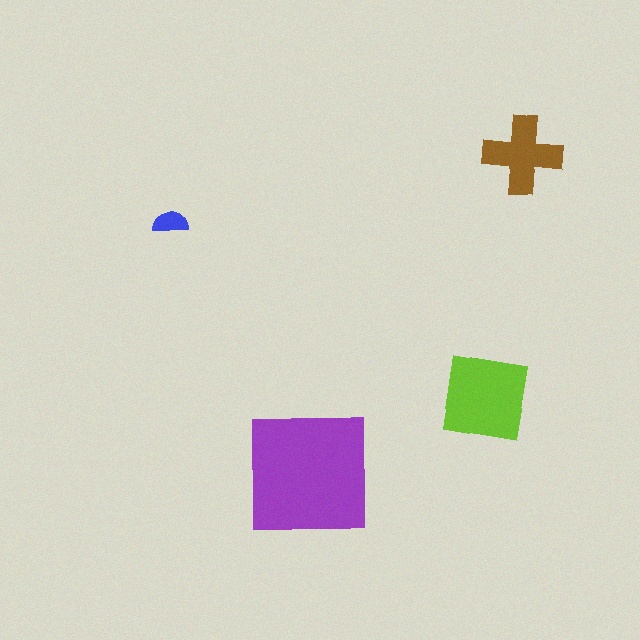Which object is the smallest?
The blue semicircle.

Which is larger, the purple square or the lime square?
The purple square.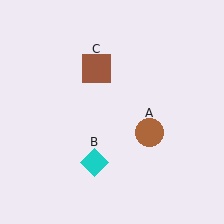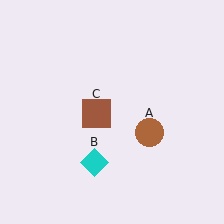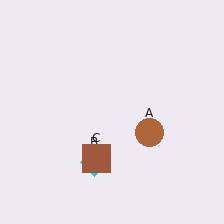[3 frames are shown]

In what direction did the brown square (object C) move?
The brown square (object C) moved down.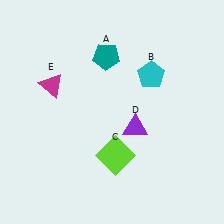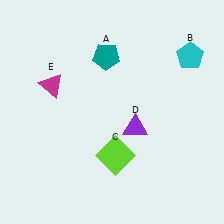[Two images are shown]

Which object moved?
The cyan pentagon (B) moved right.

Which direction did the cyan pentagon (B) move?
The cyan pentagon (B) moved right.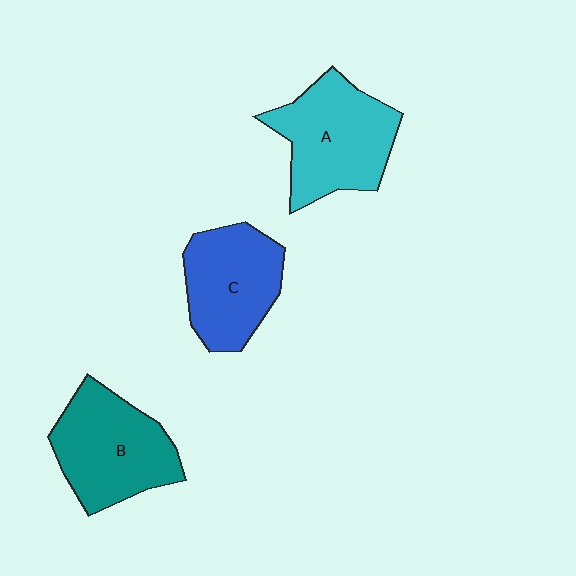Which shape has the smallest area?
Shape C (blue).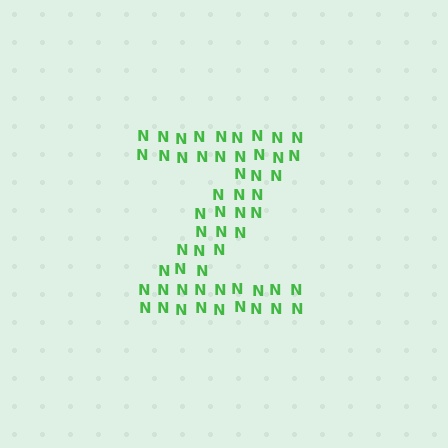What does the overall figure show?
The overall figure shows the letter Z.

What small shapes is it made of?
It is made of small letter N's.